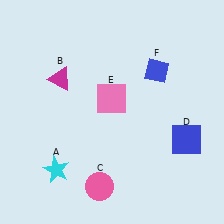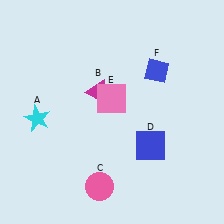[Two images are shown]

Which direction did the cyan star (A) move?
The cyan star (A) moved up.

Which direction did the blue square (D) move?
The blue square (D) moved left.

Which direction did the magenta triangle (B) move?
The magenta triangle (B) moved right.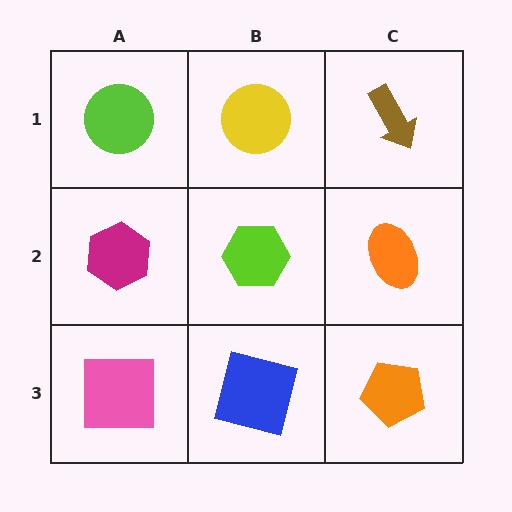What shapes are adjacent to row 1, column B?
A lime hexagon (row 2, column B), a lime circle (row 1, column A), a brown arrow (row 1, column C).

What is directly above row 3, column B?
A lime hexagon.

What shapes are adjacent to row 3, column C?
An orange ellipse (row 2, column C), a blue square (row 3, column B).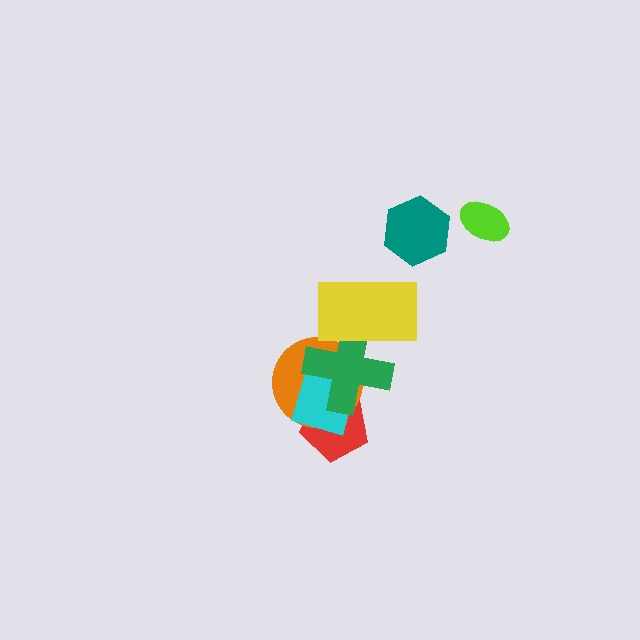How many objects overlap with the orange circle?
3 objects overlap with the orange circle.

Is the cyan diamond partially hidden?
Yes, it is partially covered by another shape.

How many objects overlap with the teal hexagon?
0 objects overlap with the teal hexagon.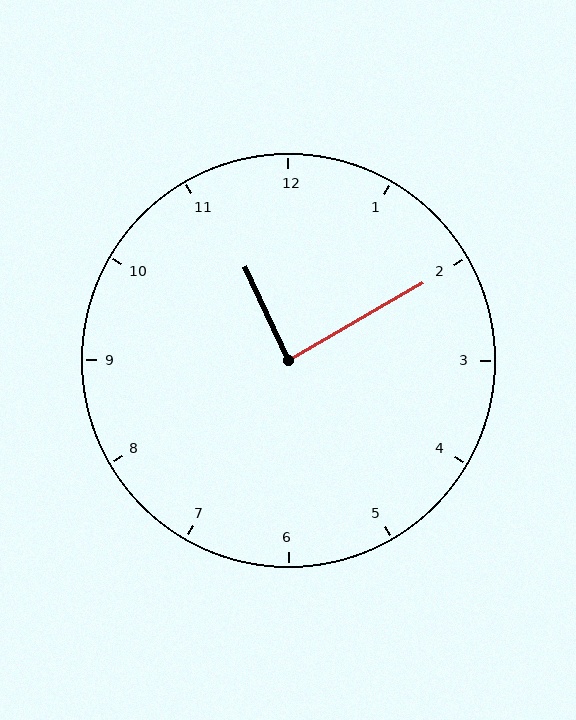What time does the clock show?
11:10.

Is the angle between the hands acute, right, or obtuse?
It is right.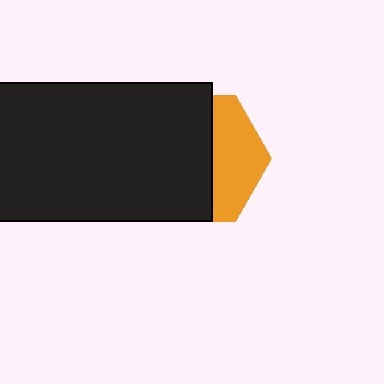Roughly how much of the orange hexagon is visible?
A small part of it is visible (roughly 37%).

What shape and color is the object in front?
The object in front is a black rectangle.